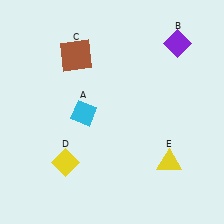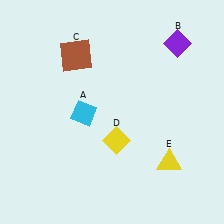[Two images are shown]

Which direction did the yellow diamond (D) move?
The yellow diamond (D) moved right.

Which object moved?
The yellow diamond (D) moved right.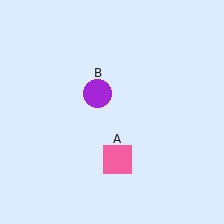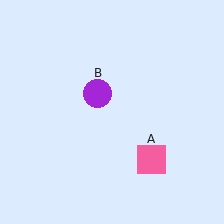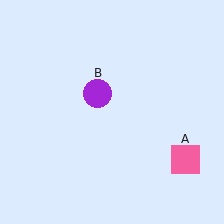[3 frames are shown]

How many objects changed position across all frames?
1 object changed position: pink square (object A).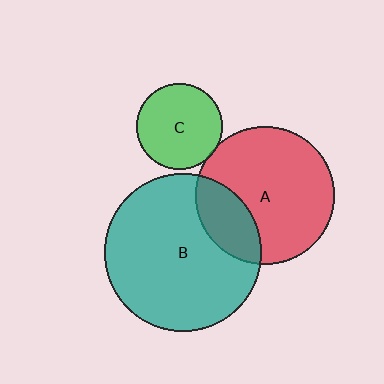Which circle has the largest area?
Circle B (teal).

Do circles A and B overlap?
Yes.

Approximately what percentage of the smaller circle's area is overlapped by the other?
Approximately 25%.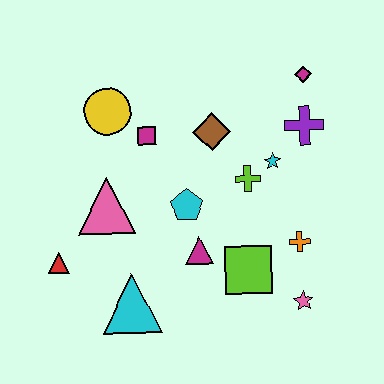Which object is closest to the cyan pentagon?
The magenta triangle is closest to the cyan pentagon.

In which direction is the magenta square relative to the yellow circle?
The magenta square is to the right of the yellow circle.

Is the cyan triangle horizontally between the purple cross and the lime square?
No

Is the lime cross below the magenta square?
Yes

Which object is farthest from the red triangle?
The magenta diamond is farthest from the red triangle.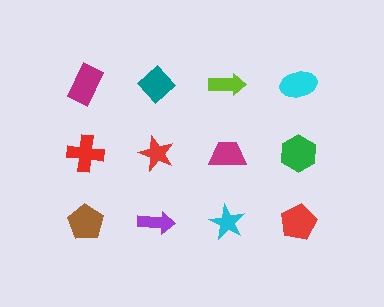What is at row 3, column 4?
A red pentagon.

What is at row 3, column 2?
A purple arrow.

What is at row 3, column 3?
A cyan star.